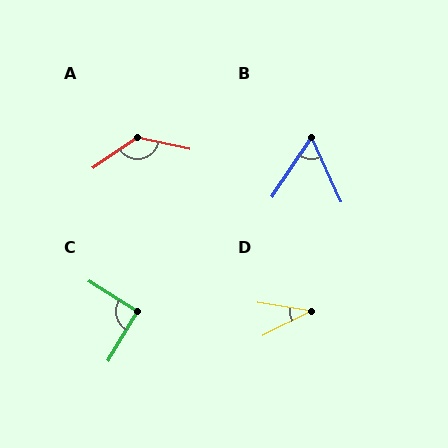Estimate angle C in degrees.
Approximately 91 degrees.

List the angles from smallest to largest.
D (36°), B (58°), C (91°), A (133°).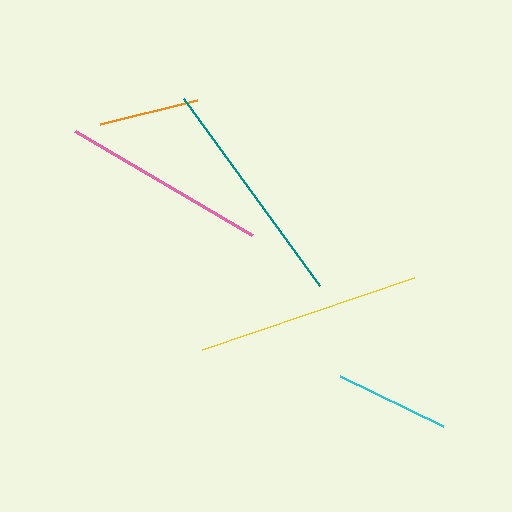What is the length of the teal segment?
The teal segment is approximately 230 pixels long.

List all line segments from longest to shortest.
From longest to shortest: teal, yellow, pink, cyan, orange.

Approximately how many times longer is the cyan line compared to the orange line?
The cyan line is approximately 1.1 times the length of the orange line.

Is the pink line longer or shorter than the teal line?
The teal line is longer than the pink line.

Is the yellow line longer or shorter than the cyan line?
The yellow line is longer than the cyan line.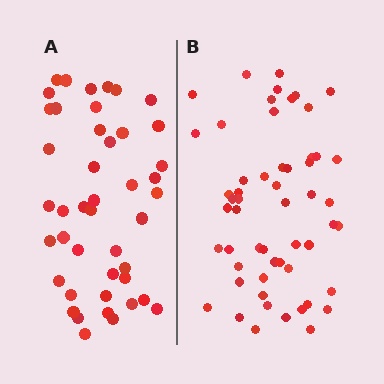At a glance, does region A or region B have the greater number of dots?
Region B (the right region) has more dots.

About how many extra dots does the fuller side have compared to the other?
Region B has roughly 12 or so more dots than region A.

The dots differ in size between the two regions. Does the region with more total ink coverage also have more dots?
No. Region A has more total ink coverage because its dots are larger, but region B actually contains more individual dots. Total area can be misleading — the number of items is what matters here.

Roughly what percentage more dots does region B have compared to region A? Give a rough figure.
About 25% more.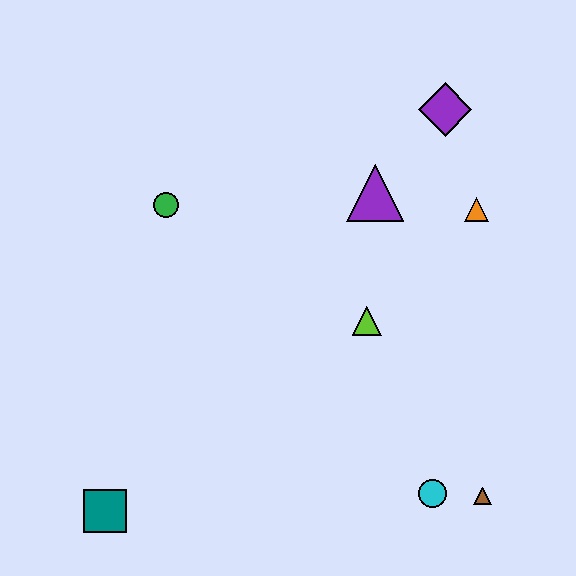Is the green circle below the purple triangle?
Yes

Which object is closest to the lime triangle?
The purple triangle is closest to the lime triangle.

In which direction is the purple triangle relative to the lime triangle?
The purple triangle is above the lime triangle.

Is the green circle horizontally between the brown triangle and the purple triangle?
No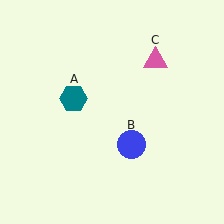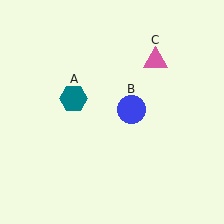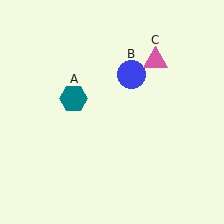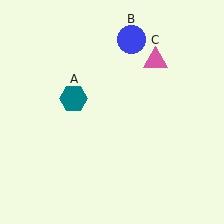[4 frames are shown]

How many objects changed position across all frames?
1 object changed position: blue circle (object B).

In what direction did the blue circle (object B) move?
The blue circle (object B) moved up.